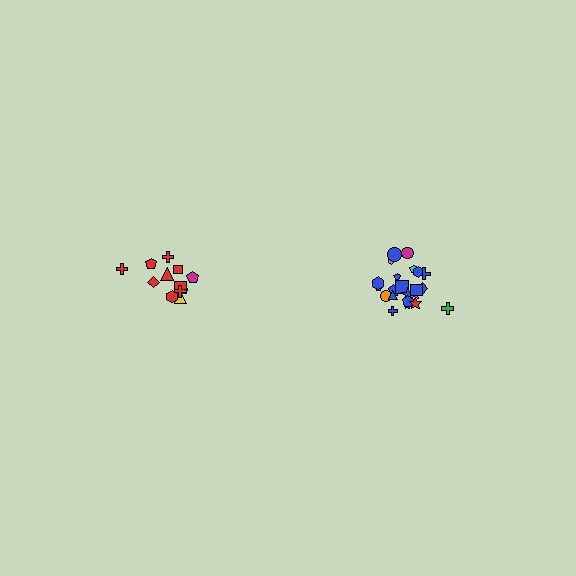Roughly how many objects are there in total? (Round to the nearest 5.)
Roughly 35 objects in total.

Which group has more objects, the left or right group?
The right group.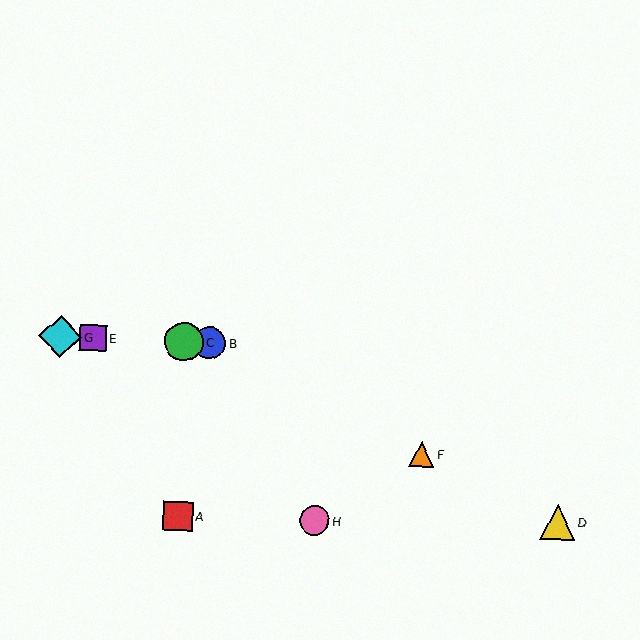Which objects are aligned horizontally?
Objects B, C, E, G are aligned horizontally.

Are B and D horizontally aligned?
No, B is at y≈343 and D is at y≈522.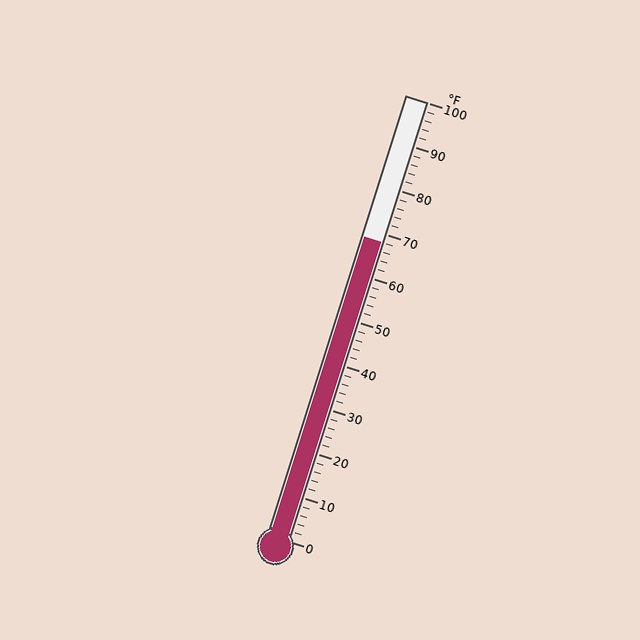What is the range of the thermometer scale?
The thermometer scale ranges from 0°F to 100°F.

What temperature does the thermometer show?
The thermometer shows approximately 68°F.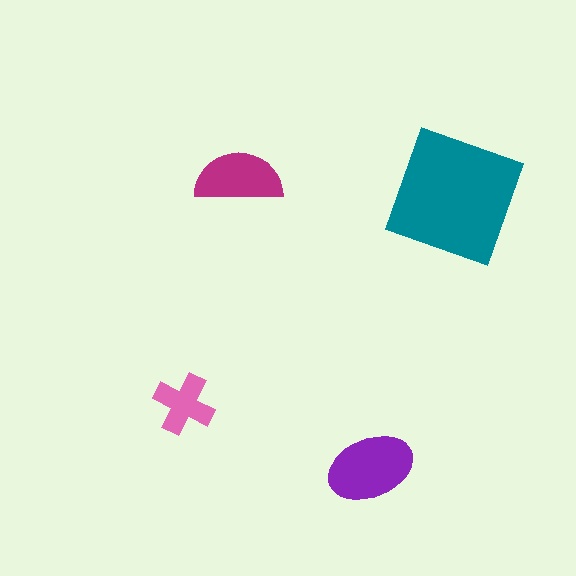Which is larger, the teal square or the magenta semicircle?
The teal square.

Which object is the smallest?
The pink cross.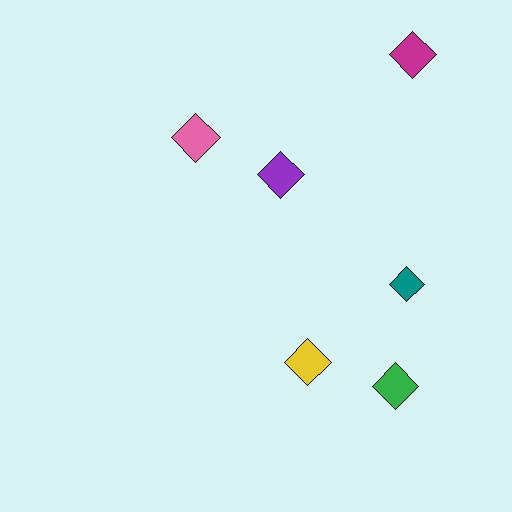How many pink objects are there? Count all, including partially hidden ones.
There is 1 pink object.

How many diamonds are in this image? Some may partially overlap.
There are 6 diamonds.